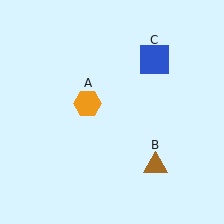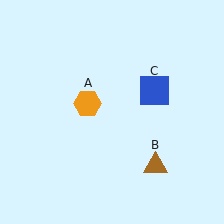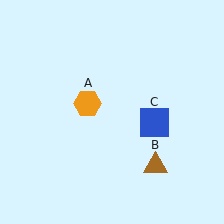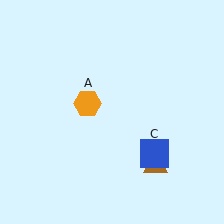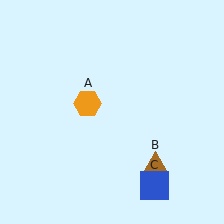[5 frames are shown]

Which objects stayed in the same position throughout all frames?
Orange hexagon (object A) and brown triangle (object B) remained stationary.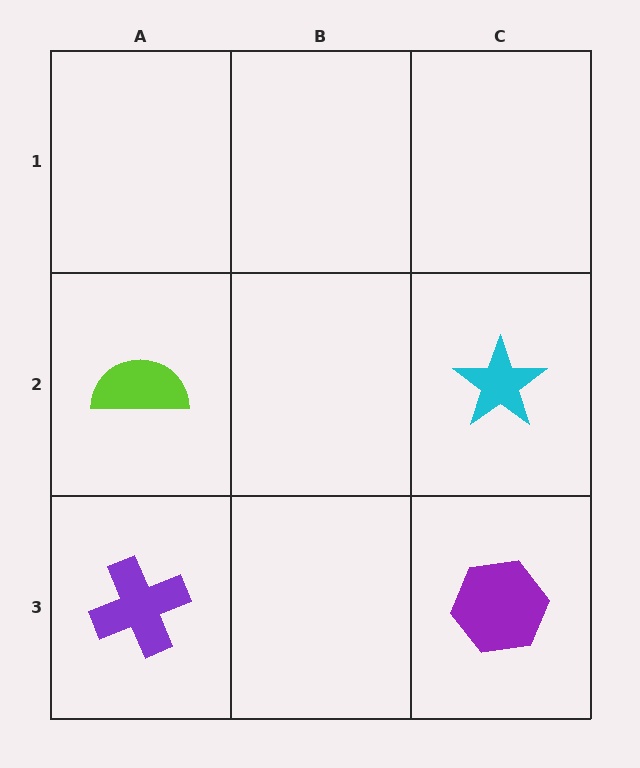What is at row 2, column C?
A cyan star.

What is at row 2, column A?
A lime semicircle.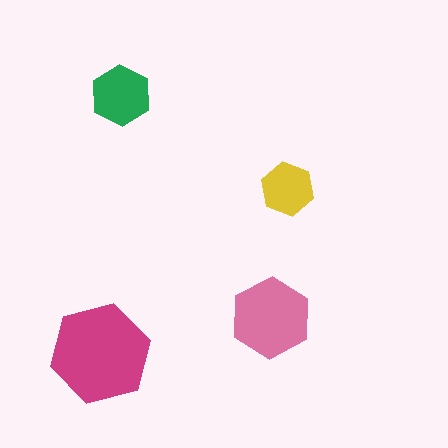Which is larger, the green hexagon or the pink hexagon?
The pink one.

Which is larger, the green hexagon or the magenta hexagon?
The magenta one.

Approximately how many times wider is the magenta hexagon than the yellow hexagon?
About 2 times wider.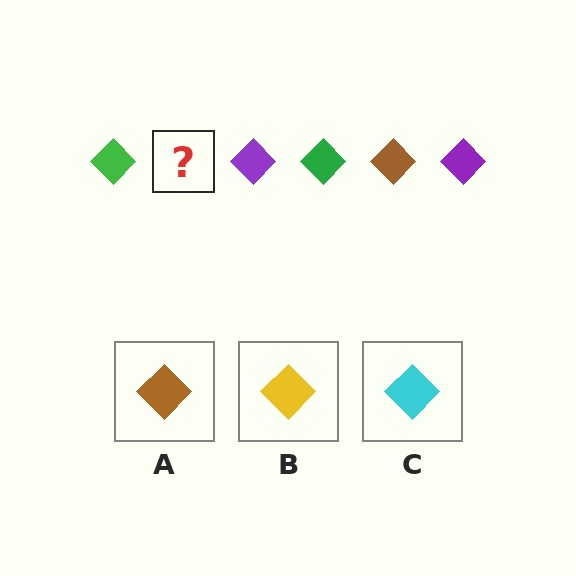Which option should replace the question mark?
Option A.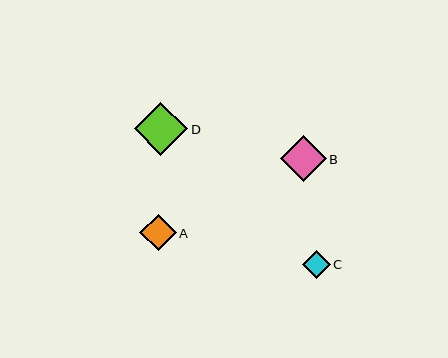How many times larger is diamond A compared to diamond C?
Diamond A is approximately 1.3 times the size of diamond C.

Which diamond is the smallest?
Diamond C is the smallest with a size of approximately 27 pixels.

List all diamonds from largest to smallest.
From largest to smallest: D, B, A, C.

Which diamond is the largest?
Diamond D is the largest with a size of approximately 53 pixels.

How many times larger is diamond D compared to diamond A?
Diamond D is approximately 1.5 times the size of diamond A.